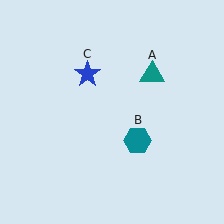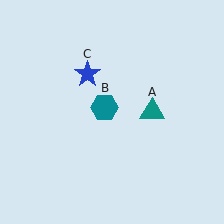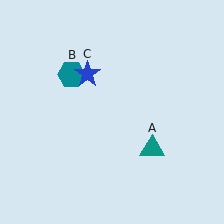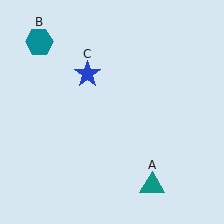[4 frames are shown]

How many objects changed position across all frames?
2 objects changed position: teal triangle (object A), teal hexagon (object B).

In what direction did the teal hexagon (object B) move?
The teal hexagon (object B) moved up and to the left.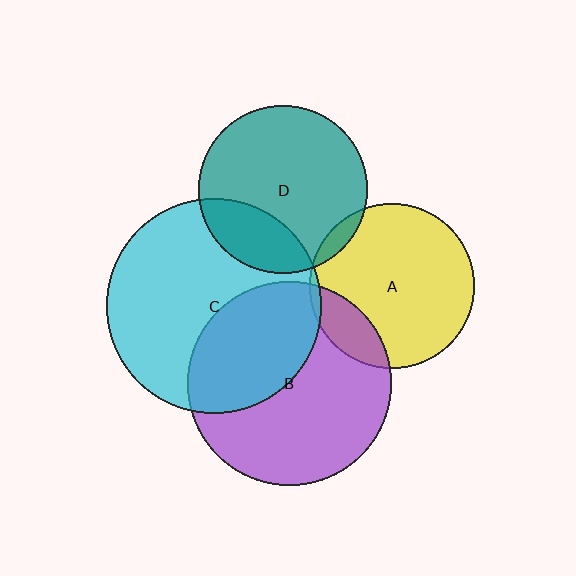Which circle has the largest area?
Circle C (cyan).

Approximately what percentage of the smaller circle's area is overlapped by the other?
Approximately 25%.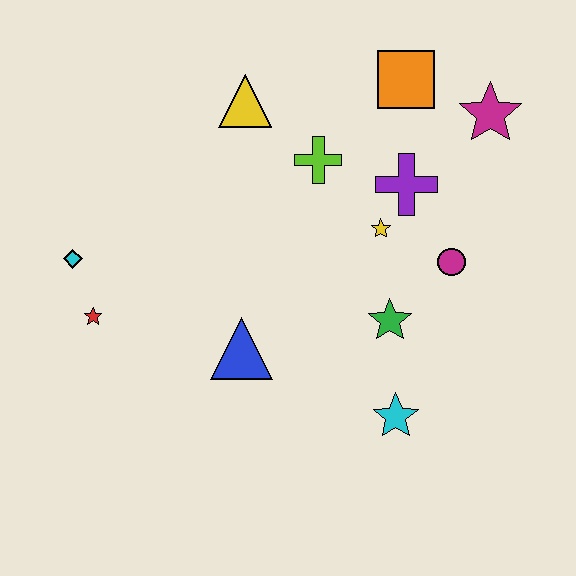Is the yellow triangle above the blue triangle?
Yes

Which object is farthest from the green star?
The cyan diamond is farthest from the green star.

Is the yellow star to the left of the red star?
No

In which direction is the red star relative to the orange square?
The red star is to the left of the orange square.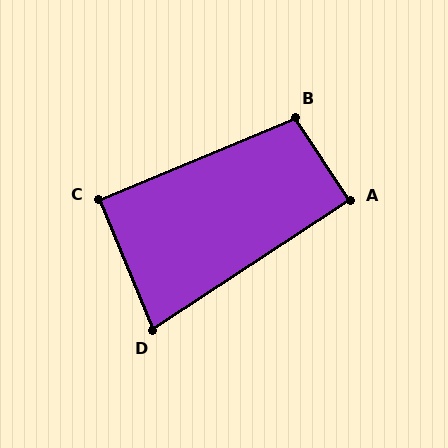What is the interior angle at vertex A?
Approximately 90 degrees (approximately right).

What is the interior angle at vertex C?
Approximately 90 degrees (approximately right).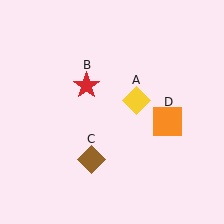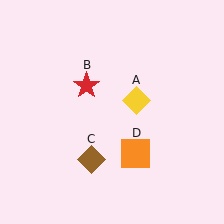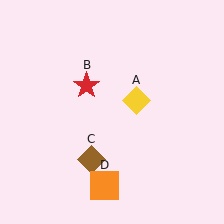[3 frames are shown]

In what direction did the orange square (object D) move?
The orange square (object D) moved down and to the left.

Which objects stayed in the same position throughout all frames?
Yellow diamond (object A) and red star (object B) and brown diamond (object C) remained stationary.